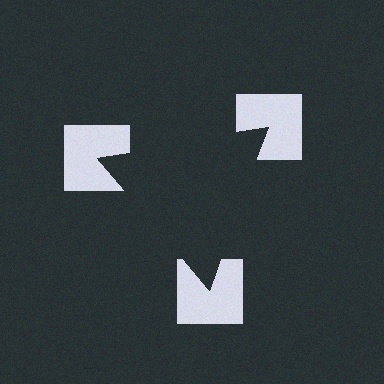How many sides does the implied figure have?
3 sides.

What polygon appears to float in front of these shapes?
An illusory triangle — its edges are inferred from the aligned wedge cuts in the notched squares, not physically drawn.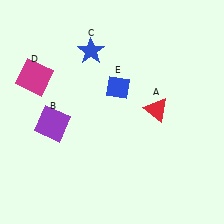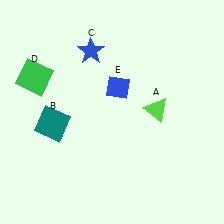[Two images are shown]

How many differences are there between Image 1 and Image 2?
There are 3 differences between the two images.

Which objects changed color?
A changed from red to lime. B changed from purple to teal. D changed from magenta to green.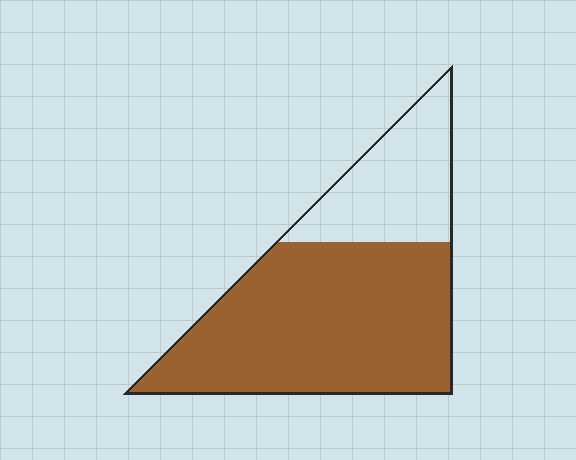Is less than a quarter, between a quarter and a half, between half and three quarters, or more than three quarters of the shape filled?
Between half and three quarters.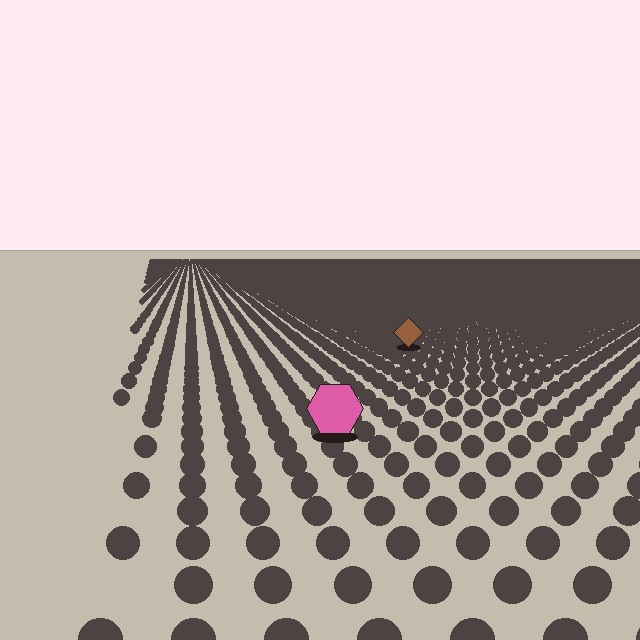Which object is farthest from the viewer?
The brown diamond is farthest from the viewer. It appears smaller and the ground texture around it is denser.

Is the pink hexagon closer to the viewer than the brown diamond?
Yes. The pink hexagon is closer — you can tell from the texture gradient: the ground texture is coarser near it.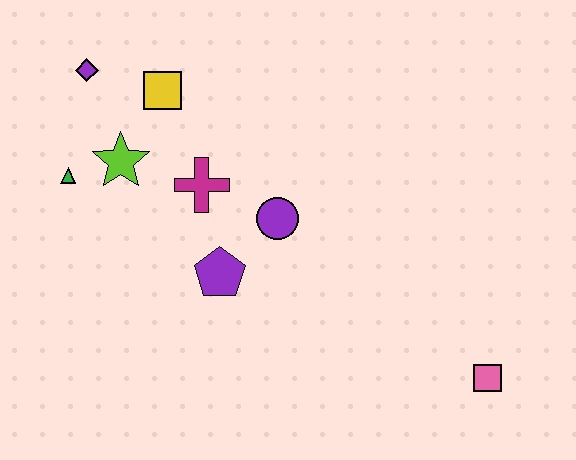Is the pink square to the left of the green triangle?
No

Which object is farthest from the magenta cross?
The pink square is farthest from the magenta cross.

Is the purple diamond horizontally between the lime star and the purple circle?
No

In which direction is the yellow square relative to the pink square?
The yellow square is to the left of the pink square.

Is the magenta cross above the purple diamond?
No